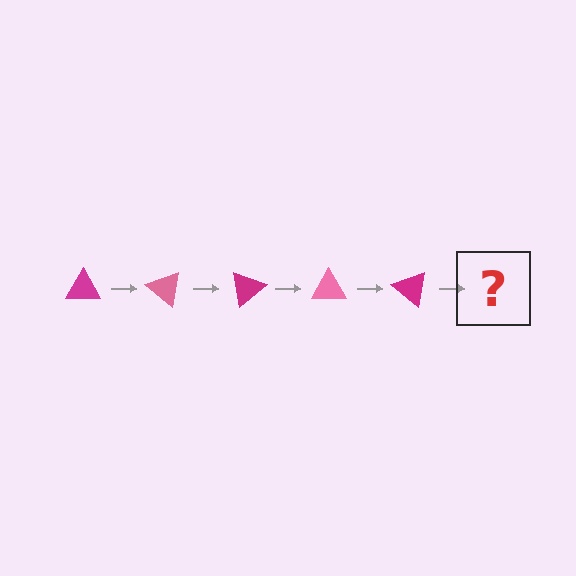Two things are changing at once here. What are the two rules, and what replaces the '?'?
The two rules are that it rotates 40 degrees each step and the color cycles through magenta and pink. The '?' should be a pink triangle, rotated 200 degrees from the start.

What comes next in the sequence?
The next element should be a pink triangle, rotated 200 degrees from the start.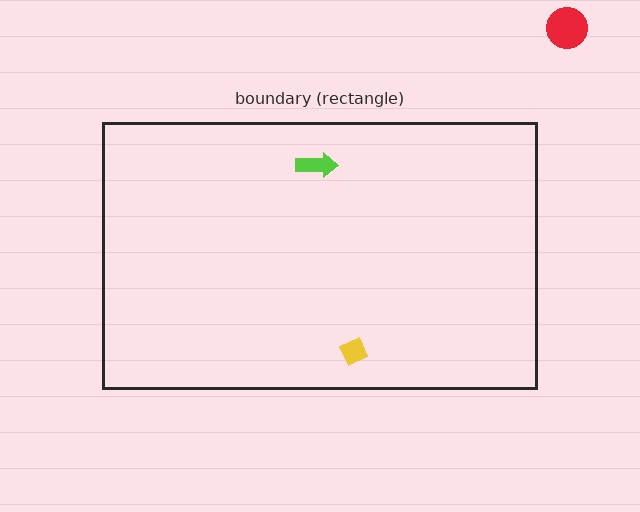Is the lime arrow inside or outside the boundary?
Inside.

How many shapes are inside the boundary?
2 inside, 1 outside.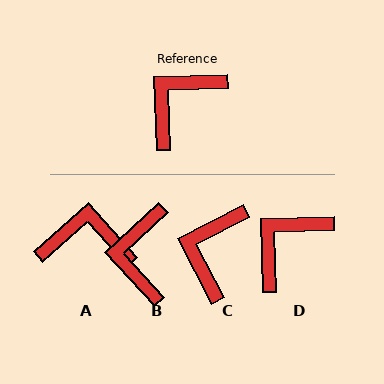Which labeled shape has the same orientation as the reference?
D.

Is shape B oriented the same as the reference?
No, it is off by about 40 degrees.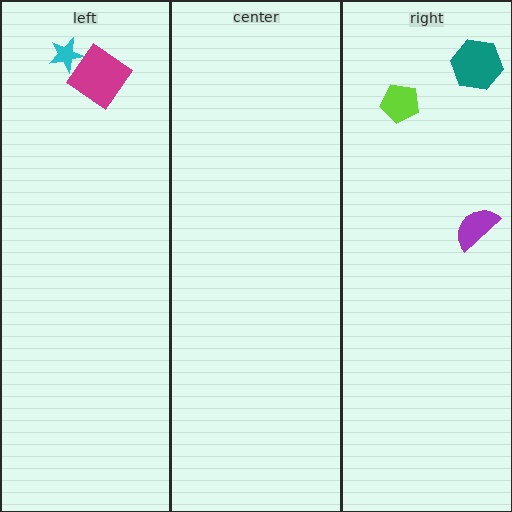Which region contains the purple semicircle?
The right region.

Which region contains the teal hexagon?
The right region.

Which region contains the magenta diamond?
The left region.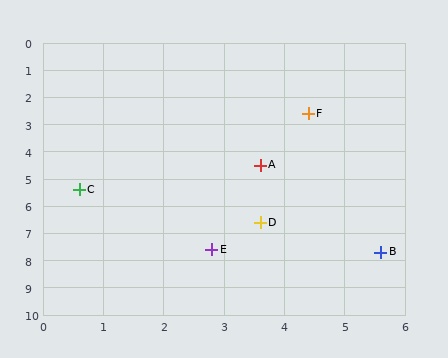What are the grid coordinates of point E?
Point E is at approximately (2.8, 7.6).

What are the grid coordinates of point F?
Point F is at approximately (4.4, 2.6).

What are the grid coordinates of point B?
Point B is at approximately (5.6, 7.7).